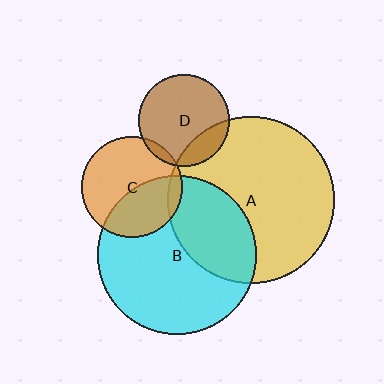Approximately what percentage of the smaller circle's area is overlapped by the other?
Approximately 20%.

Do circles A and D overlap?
Yes.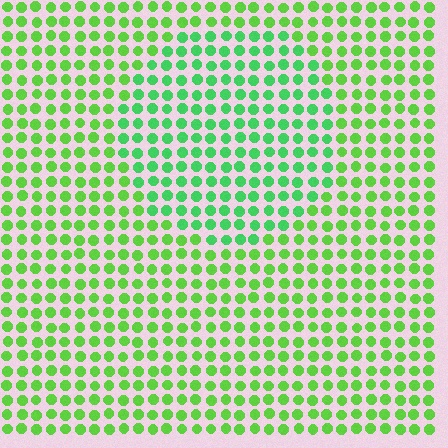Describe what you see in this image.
The image is filled with small lime elements in a uniform arrangement. A circle-shaped region is visible where the elements are tinted to a slightly different hue, forming a subtle color boundary.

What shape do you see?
I see a circle.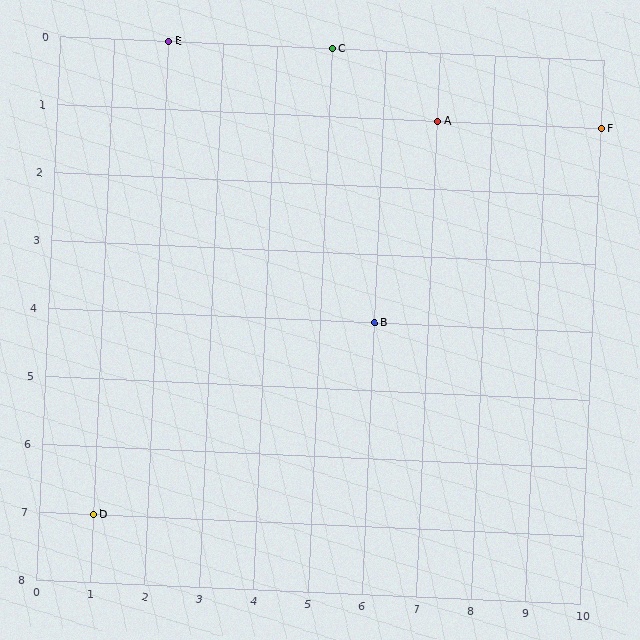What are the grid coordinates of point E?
Point E is at grid coordinates (2, 0).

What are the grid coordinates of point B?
Point B is at grid coordinates (6, 4).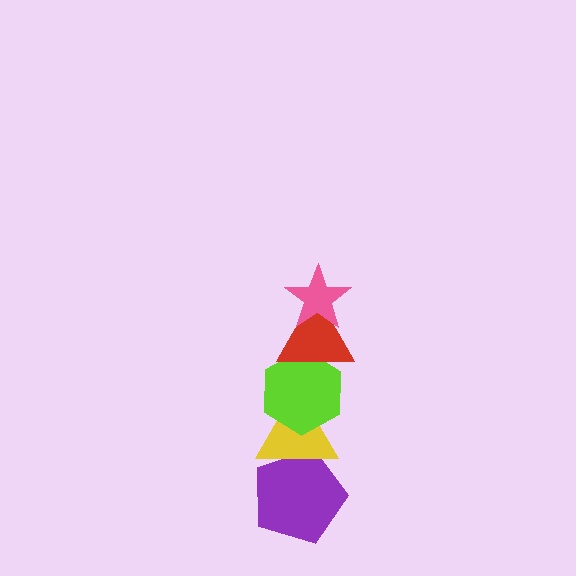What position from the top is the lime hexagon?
The lime hexagon is 3rd from the top.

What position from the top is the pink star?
The pink star is 1st from the top.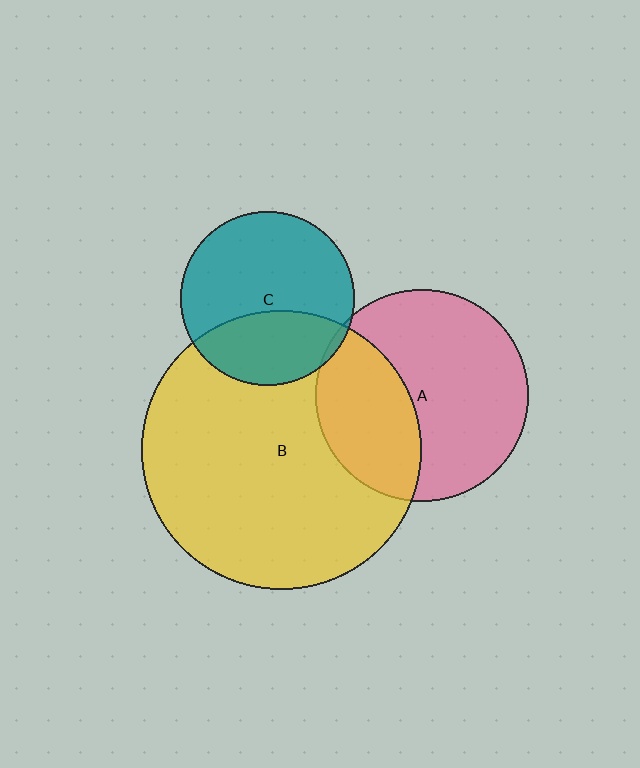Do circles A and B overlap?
Yes.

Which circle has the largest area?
Circle B (yellow).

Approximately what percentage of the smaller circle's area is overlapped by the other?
Approximately 35%.